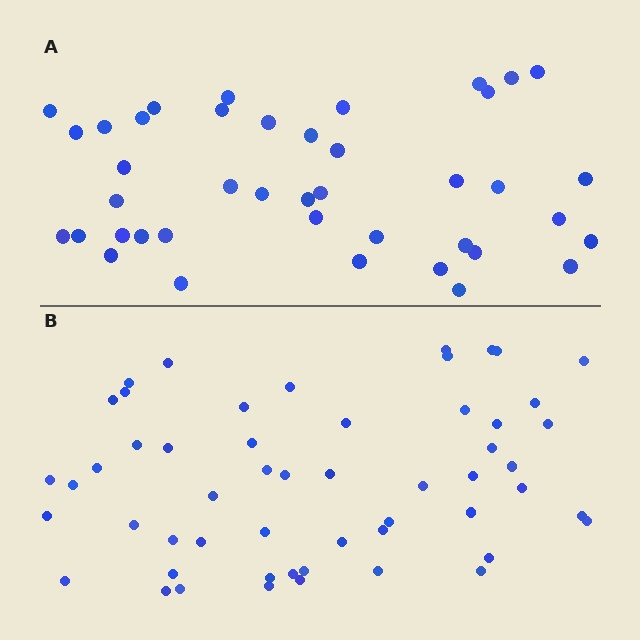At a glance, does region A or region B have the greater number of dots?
Region B (the bottom region) has more dots.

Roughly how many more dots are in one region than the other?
Region B has approximately 15 more dots than region A.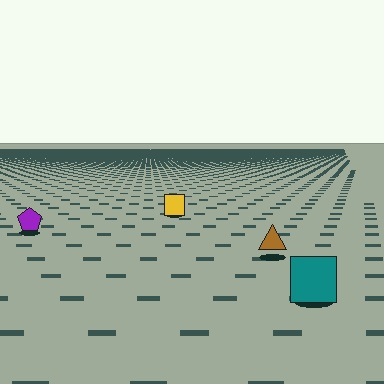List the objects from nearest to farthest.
From nearest to farthest: the teal square, the brown triangle, the purple pentagon, the yellow square.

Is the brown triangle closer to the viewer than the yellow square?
Yes. The brown triangle is closer — you can tell from the texture gradient: the ground texture is coarser near it.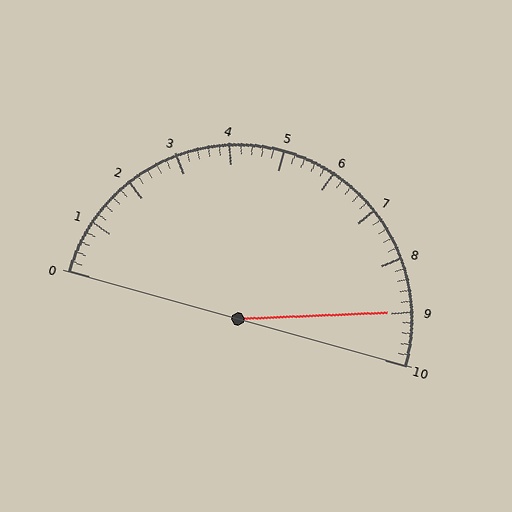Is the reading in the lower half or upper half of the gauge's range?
The reading is in the upper half of the range (0 to 10).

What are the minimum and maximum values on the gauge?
The gauge ranges from 0 to 10.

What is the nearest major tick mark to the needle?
The nearest major tick mark is 9.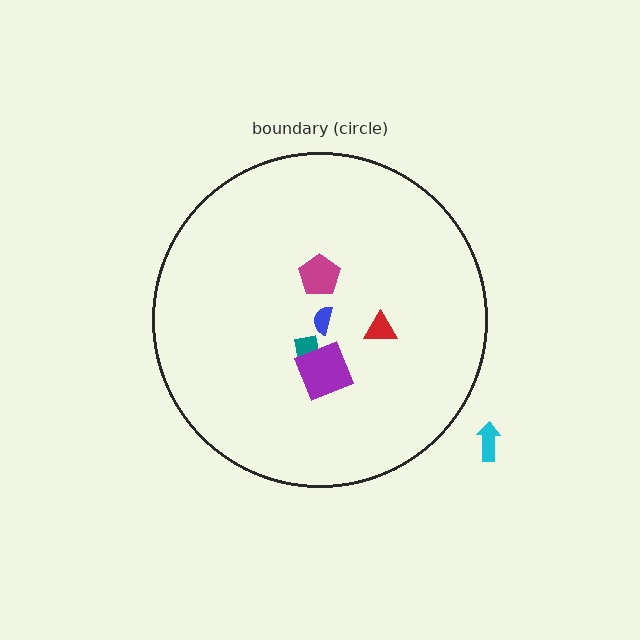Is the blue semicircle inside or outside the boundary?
Inside.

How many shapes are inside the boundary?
5 inside, 1 outside.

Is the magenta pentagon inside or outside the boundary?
Inside.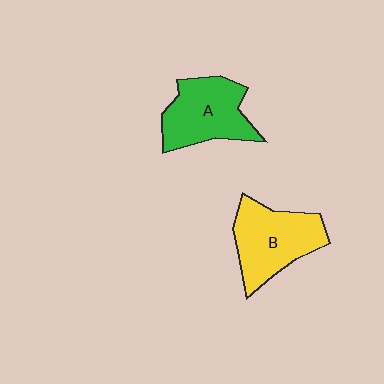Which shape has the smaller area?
Shape A (green).